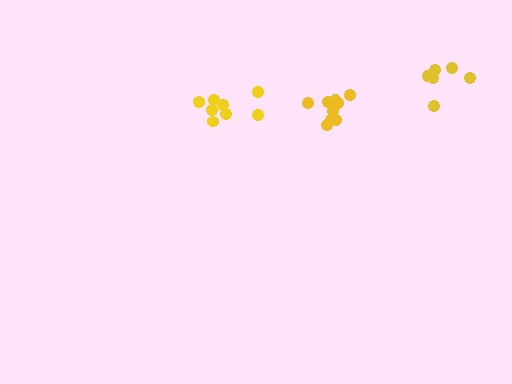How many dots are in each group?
Group 1: 10 dots, Group 2: 8 dots, Group 3: 6 dots (24 total).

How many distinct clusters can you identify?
There are 3 distinct clusters.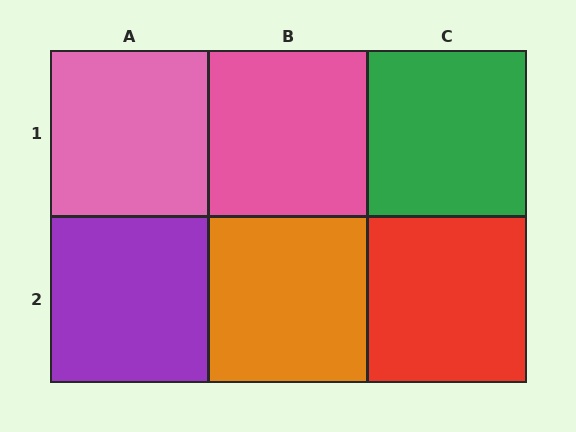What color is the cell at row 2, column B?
Orange.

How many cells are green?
1 cell is green.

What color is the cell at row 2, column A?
Purple.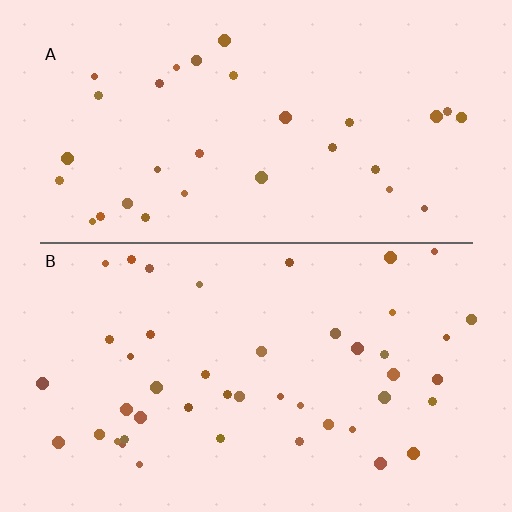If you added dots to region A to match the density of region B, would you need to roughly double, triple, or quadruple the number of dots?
Approximately double.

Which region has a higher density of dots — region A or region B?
B (the bottom).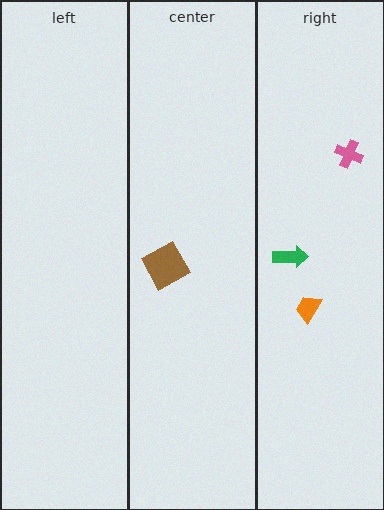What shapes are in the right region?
The green arrow, the orange trapezoid, the pink cross.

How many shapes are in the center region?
1.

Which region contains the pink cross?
The right region.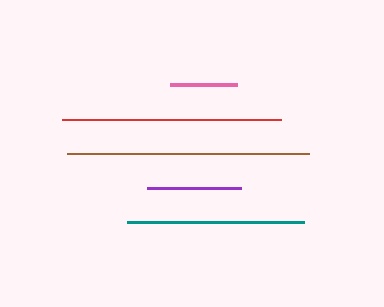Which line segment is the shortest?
The pink line is the shortest at approximately 67 pixels.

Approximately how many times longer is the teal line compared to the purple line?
The teal line is approximately 1.9 times the length of the purple line.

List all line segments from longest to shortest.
From longest to shortest: brown, red, teal, purple, pink.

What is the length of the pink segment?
The pink segment is approximately 67 pixels long.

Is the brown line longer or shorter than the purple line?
The brown line is longer than the purple line.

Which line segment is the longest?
The brown line is the longest at approximately 242 pixels.